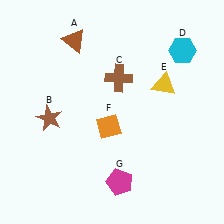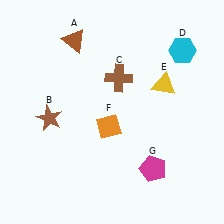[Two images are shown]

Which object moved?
The magenta pentagon (G) moved right.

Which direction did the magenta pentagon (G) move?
The magenta pentagon (G) moved right.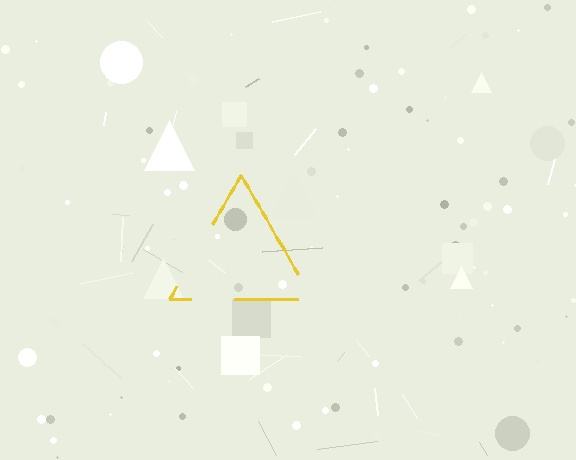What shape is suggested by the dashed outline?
The dashed outline suggests a triangle.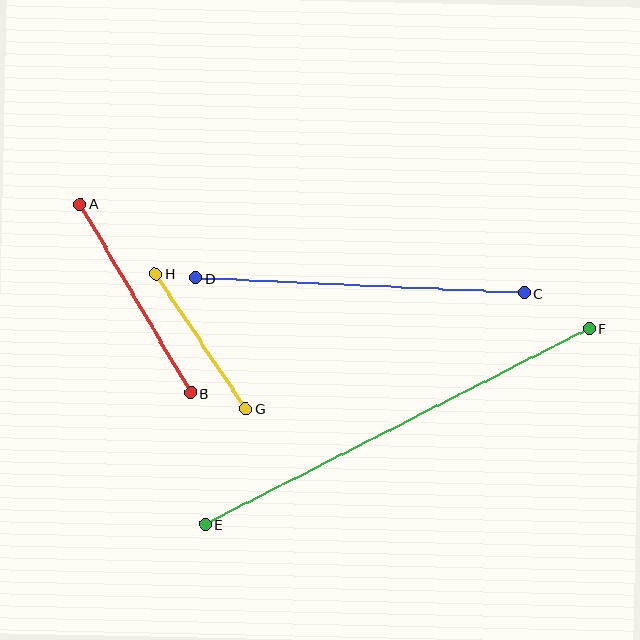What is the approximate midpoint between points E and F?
The midpoint is at approximately (397, 427) pixels.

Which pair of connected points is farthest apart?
Points E and F are farthest apart.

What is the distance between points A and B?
The distance is approximately 219 pixels.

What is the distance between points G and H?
The distance is approximately 162 pixels.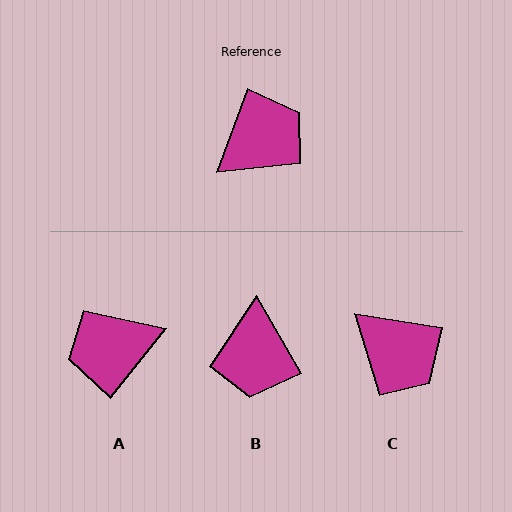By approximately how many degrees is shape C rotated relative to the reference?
Approximately 78 degrees clockwise.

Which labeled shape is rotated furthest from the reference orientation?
A, about 162 degrees away.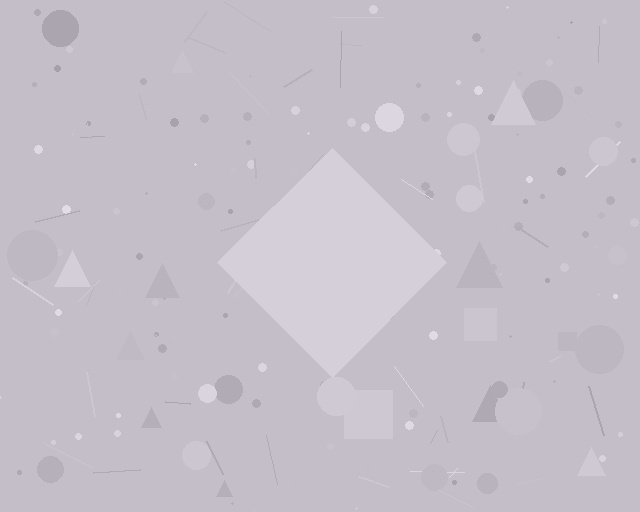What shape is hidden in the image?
A diamond is hidden in the image.